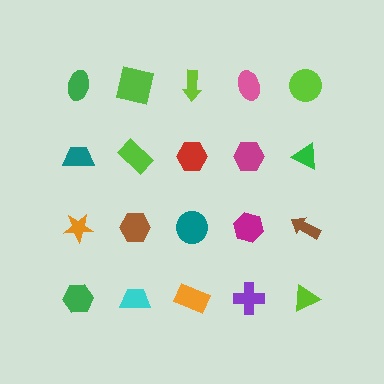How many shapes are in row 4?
5 shapes.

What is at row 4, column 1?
A green hexagon.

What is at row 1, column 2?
A lime square.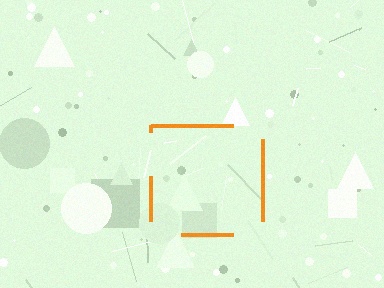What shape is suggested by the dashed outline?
The dashed outline suggests a square.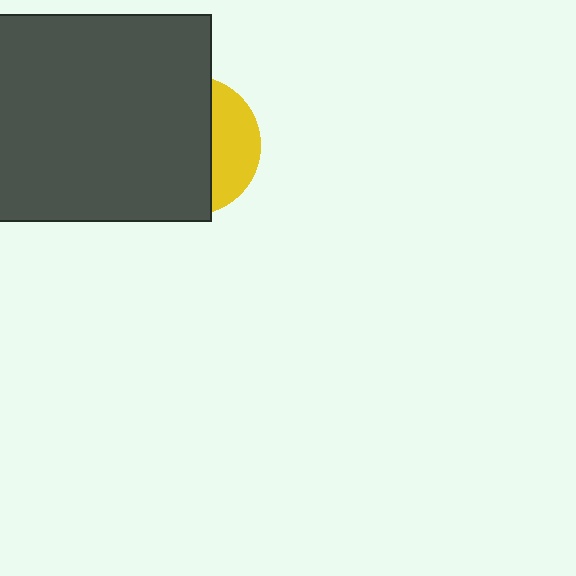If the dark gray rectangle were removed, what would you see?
You would see the complete yellow circle.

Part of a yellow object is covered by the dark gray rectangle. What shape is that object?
It is a circle.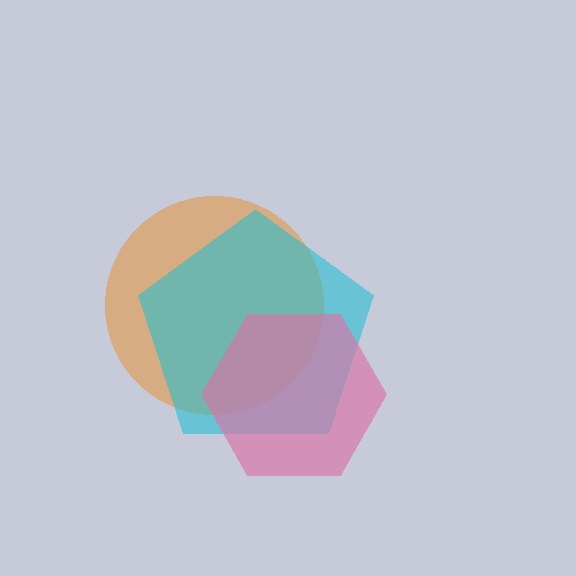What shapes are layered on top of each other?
The layered shapes are: an orange circle, a cyan pentagon, a pink hexagon.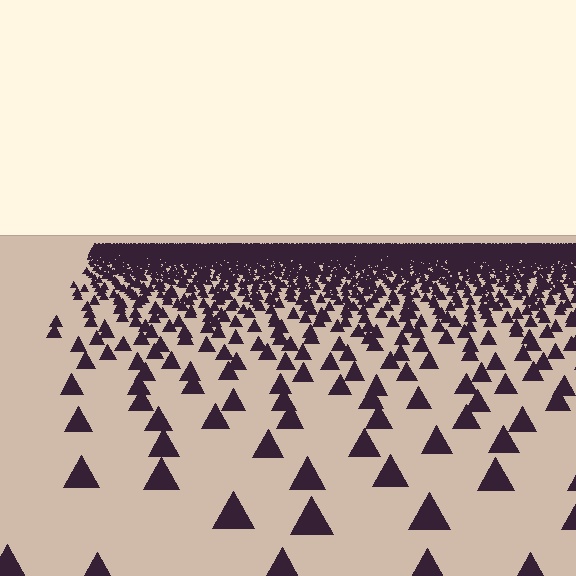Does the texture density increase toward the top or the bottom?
Density increases toward the top.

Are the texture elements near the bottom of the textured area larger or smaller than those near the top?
Larger. Near the bottom, elements are closer to the viewer and appear at a bigger on-screen size.